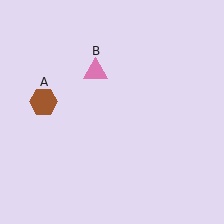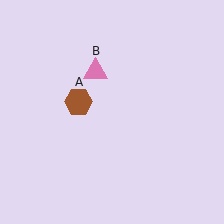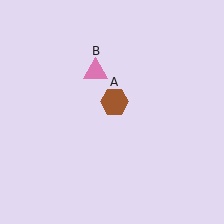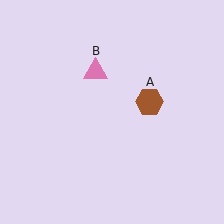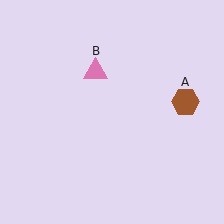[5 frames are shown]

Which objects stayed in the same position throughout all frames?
Pink triangle (object B) remained stationary.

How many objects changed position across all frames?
1 object changed position: brown hexagon (object A).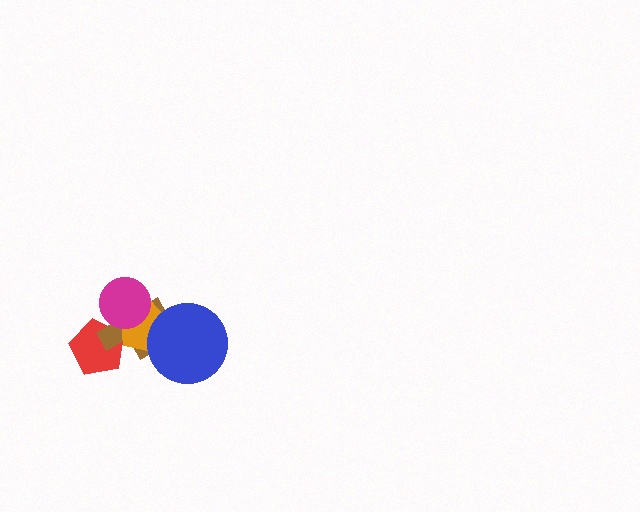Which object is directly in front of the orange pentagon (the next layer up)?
The blue circle is directly in front of the orange pentagon.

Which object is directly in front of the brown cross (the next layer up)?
The orange pentagon is directly in front of the brown cross.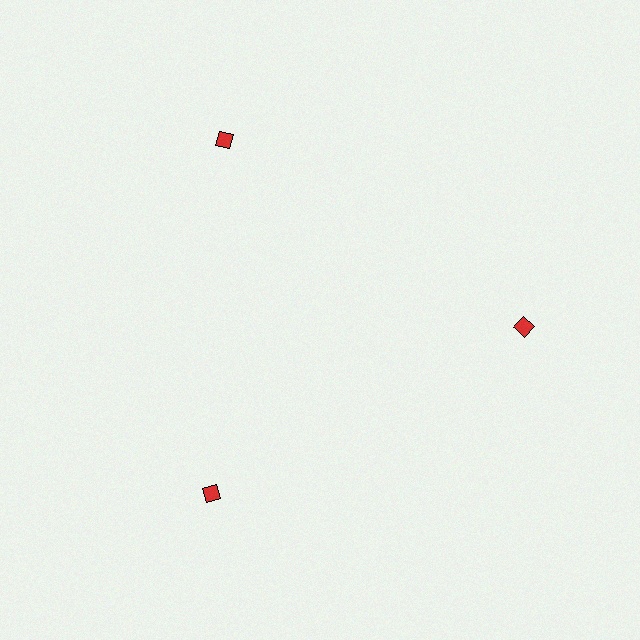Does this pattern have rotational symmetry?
Yes, this pattern has 3-fold rotational symmetry. It looks the same after rotating 120 degrees around the center.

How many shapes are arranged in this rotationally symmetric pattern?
There are 3 shapes, arranged in 3 groups of 1.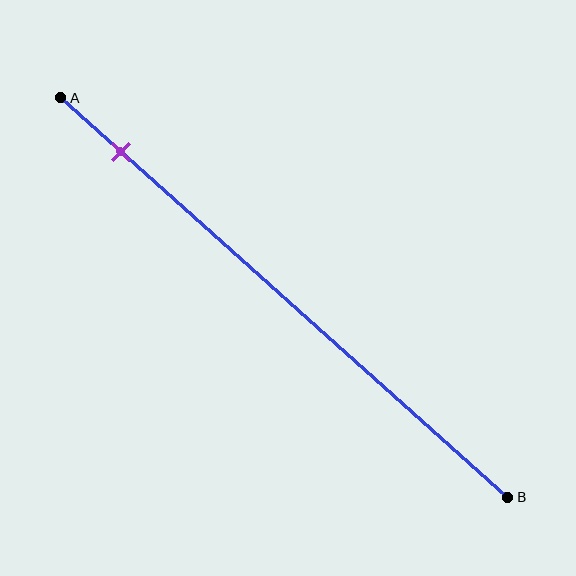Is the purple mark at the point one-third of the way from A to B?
No, the mark is at about 15% from A, not at the 33% one-third point.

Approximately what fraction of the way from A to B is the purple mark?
The purple mark is approximately 15% of the way from A to B.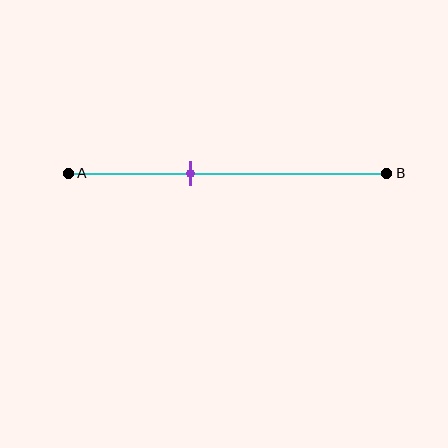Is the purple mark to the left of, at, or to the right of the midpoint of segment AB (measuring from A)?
The purple mark is to the left of the midpoint of segment AB.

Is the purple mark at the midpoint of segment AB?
No, the mark is at about 40% from A, not at the 50% midpoint.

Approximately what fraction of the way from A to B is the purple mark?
The purple mark is approximately 40% of the way from A to B.